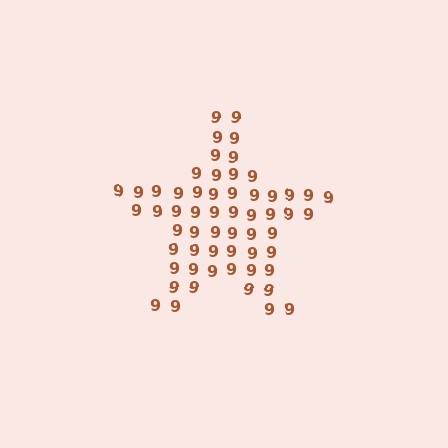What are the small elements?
The small elements are digit 9's.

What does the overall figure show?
The overall figure shows a star.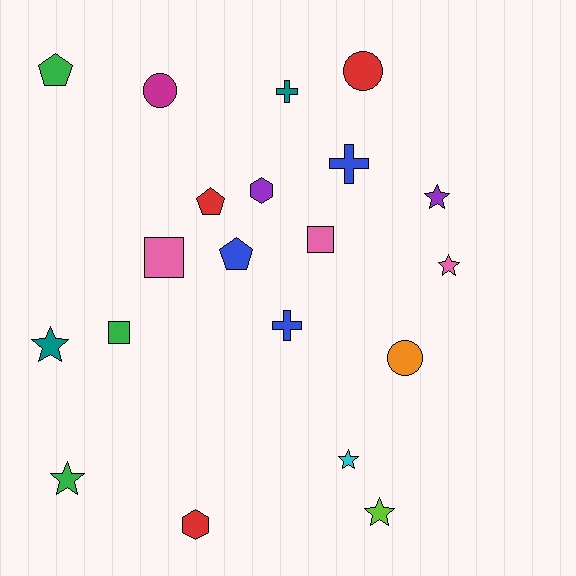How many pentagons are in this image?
There are 3 pentagons.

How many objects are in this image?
There are 20 objects.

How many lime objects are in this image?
There is 1 lime object.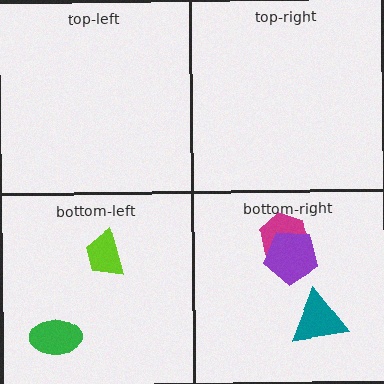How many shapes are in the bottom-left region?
2.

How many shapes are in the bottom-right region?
3.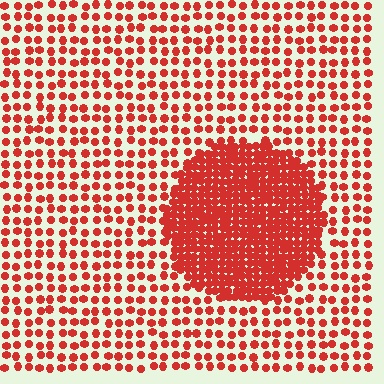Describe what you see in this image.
The image contains small red elements arranged at two different densities. A circle-shaped region is visible where the elements are more densely packed than the surrounding area.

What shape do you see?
I see a circle.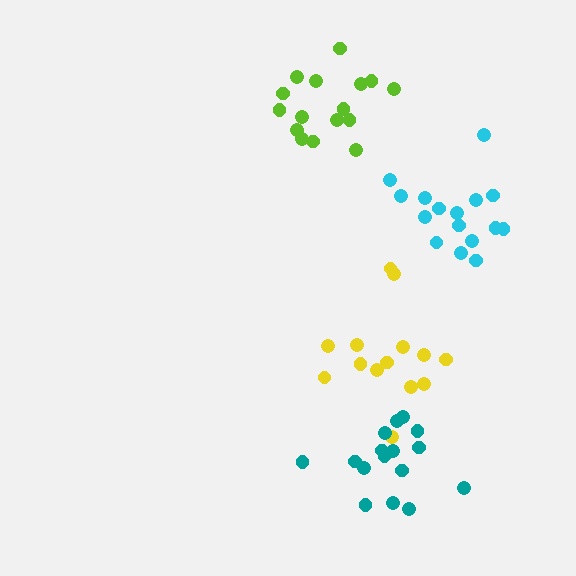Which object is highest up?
The lime cluster is topmost.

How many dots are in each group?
Group 1: 14 dots, Group 2: 16 dots, Group 3: 16 dots, Group 4: 16 dots (62 total).